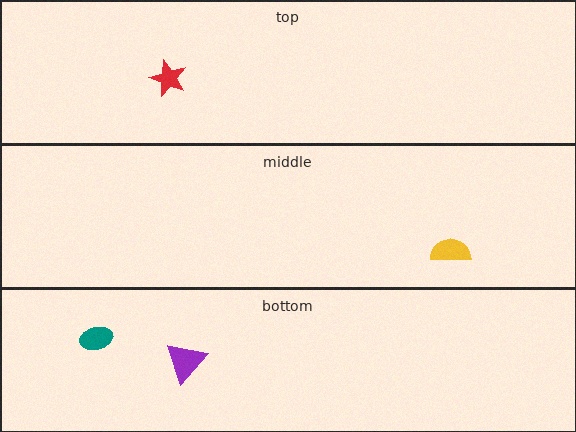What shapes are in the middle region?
The yellow semicircle.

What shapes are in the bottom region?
The purple triangle, the teal ellipse.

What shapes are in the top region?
The red star.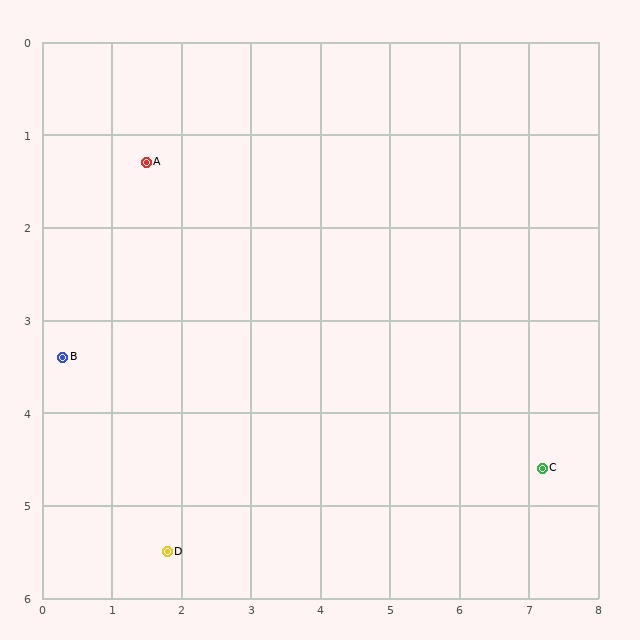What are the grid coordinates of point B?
Point B is at approximately (0.3, 3.4).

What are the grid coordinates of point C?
Point C is at approximately (7.2, 4.6).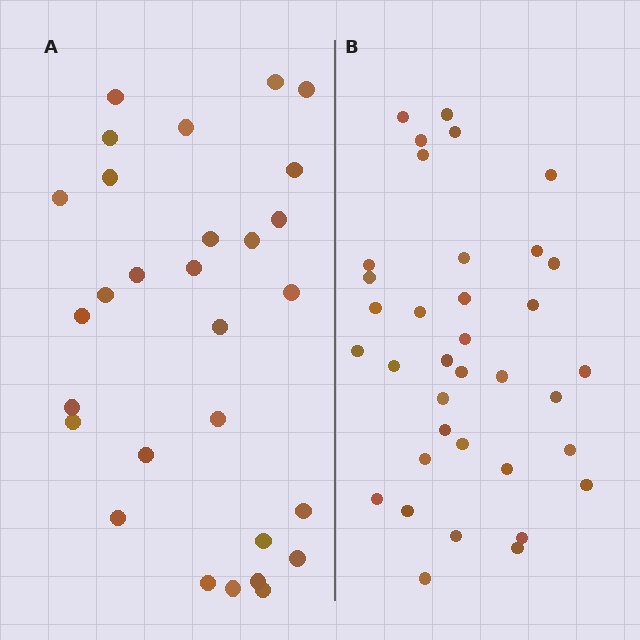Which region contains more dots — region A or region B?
Region B (the right region) has more dots.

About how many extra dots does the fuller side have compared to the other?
Region B has roughly 8 or so more dots than region A.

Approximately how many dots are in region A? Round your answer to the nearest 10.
About 30 dots. (The exact count is 29, which rounds to 30.)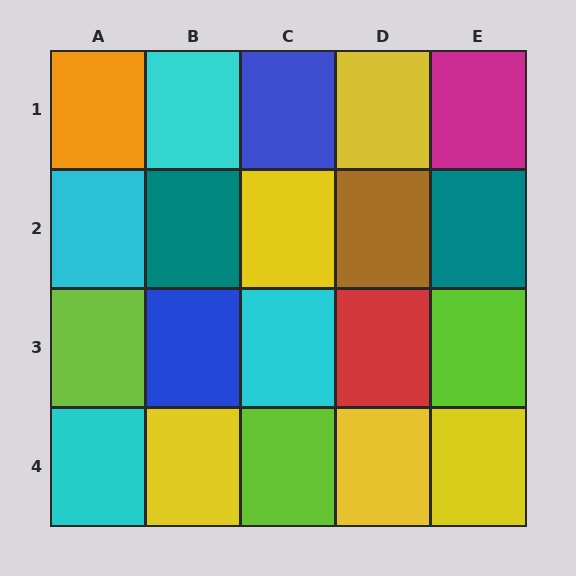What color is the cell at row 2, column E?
Teal.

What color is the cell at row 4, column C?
Lime.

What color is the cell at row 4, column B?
Yellow.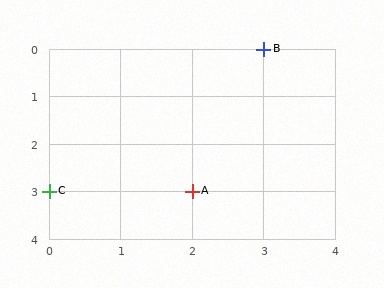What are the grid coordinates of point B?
Point B is at grid coordinates (3, 0).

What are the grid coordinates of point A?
Point A is at grid coordinates (2, 3).